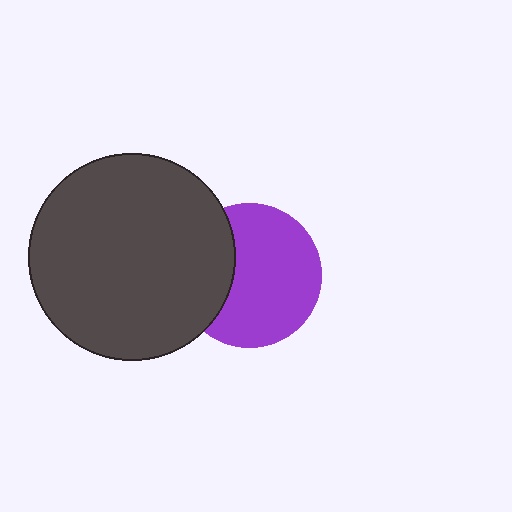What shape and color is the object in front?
The object in front is a dark gray circle.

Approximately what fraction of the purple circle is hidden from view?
Roughly 31% of the purple circle is hidden behind the dark gray circle.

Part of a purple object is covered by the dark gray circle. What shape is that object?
It is a circle.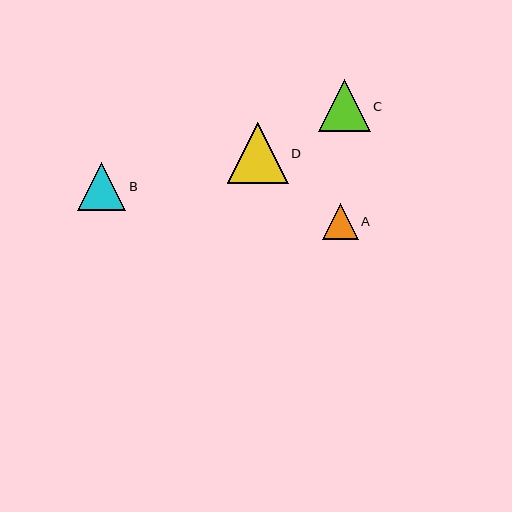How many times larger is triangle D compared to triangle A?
Triangle D is approximately 1.7 times the size of triangle A.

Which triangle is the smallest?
Triangle A is the smallest with a size of approximately 36 pixels.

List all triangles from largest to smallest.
From largest to smallest: D, C, B, A.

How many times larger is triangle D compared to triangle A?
Triangle D is approximately 1.7 times the size of triangle A.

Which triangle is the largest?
Triangle D is the largest with a size of approximately 61 pixels.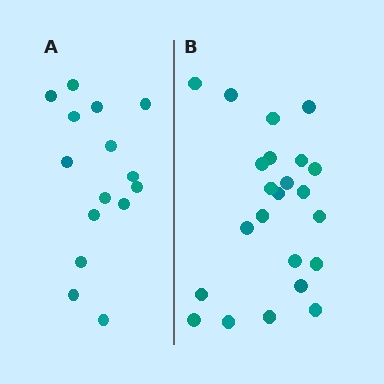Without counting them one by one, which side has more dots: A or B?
Region B (the right region) has more dots.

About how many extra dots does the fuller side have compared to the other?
Region B has roughly 8 or so more dots than region A.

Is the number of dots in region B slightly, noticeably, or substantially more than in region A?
Region B has substantially more. The ratio is roughly 1.5 to 1.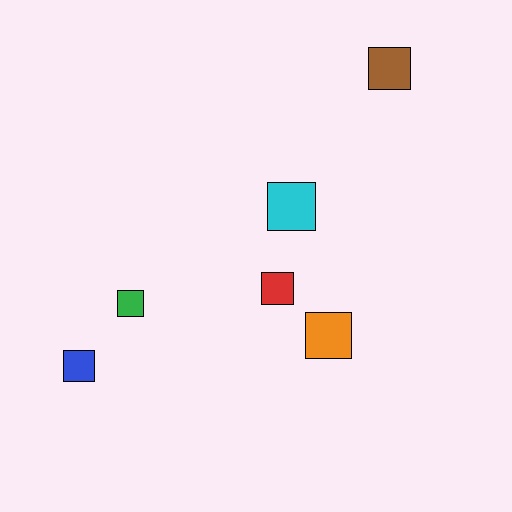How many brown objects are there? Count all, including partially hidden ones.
There is 1 brown object.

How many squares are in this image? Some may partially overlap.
There are 6 squares.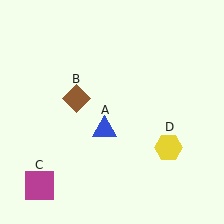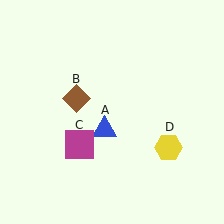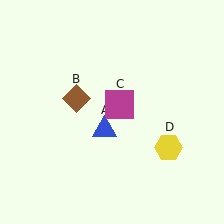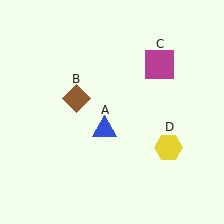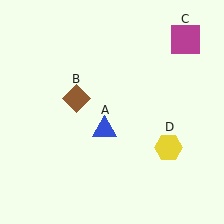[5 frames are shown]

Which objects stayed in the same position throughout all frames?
Blue triangle (object A) and brown diamond (object B) and yellow hexagon (object D) remained stationary.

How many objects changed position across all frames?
1 object changed position: magenta square (object C).